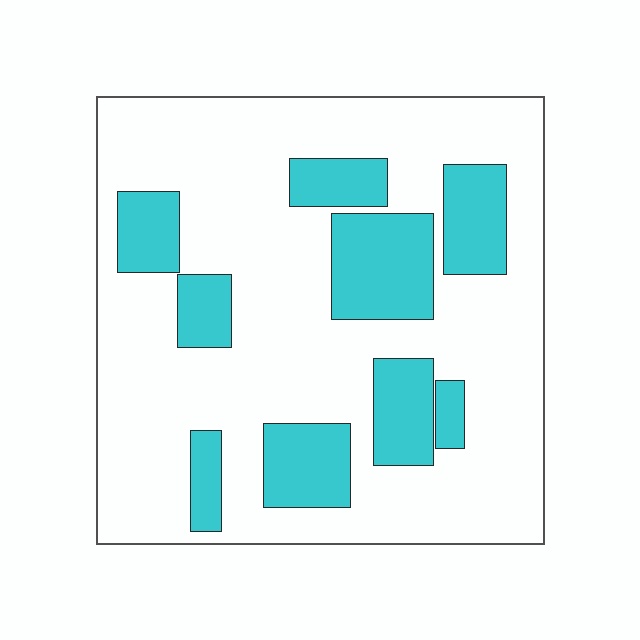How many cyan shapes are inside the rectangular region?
9.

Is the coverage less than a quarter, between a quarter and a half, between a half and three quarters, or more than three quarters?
Between a quarter and a half.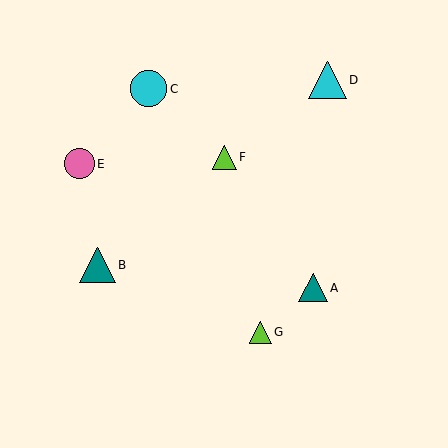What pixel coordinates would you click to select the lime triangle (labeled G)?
Click at (260, 332) to select the lime triangle G.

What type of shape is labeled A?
Shape A is a teal triangle.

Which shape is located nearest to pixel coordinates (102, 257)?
The teal triangle (labeled B) at (97, 265) is nearest to that location.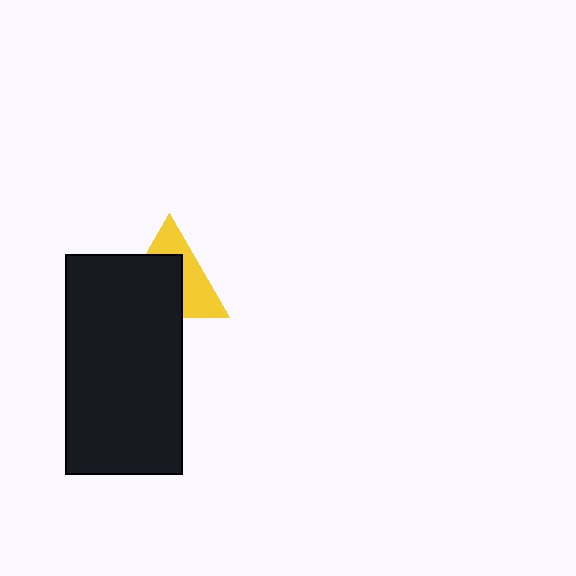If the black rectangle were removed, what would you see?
You would see the complete yellow triangle.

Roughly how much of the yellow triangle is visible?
A small part of it is visible (roughly 43%).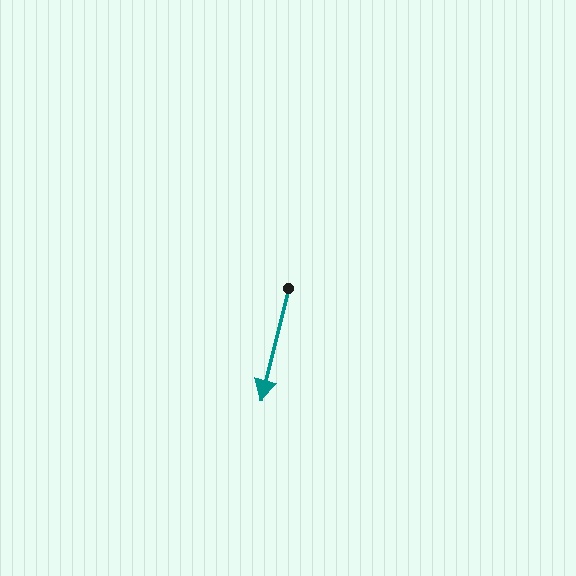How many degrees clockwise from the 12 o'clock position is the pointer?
Approximately 194 degrees.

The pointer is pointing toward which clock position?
Roughly 6 o'clock.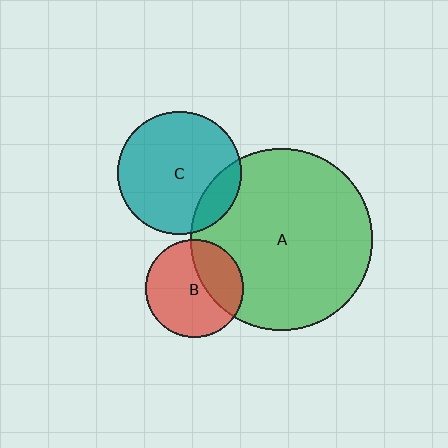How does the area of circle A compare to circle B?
Approximately 3.4 times.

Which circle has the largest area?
Circle A (green).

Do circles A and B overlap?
Yes.